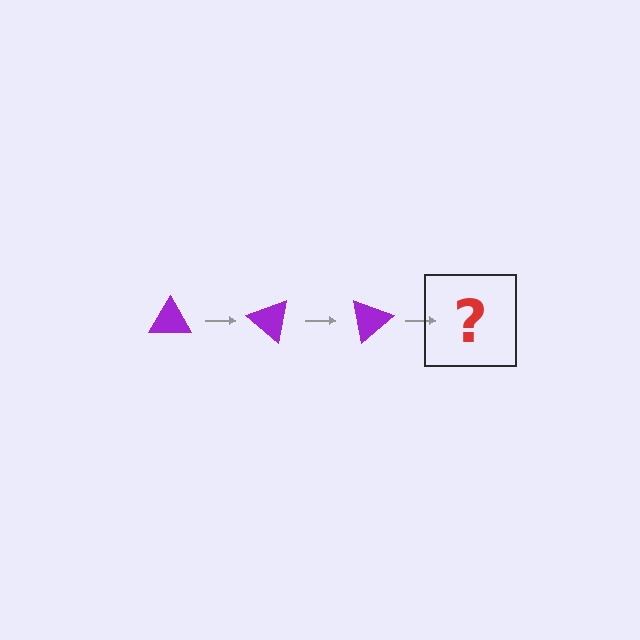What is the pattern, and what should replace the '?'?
The pattern is that the triangle rotates 40 degrees each step. The '?' should be a purple triangle rotated 120 degrees.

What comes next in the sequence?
The next element should be a purple triangle rotated 120 degrees.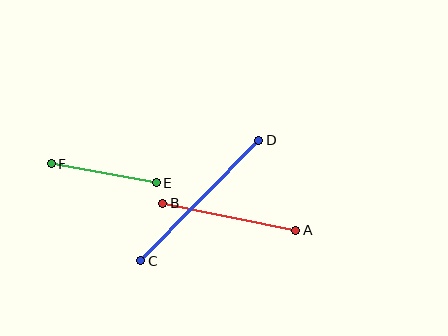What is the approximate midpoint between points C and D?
The midpoint is at approximately (200, 201) pixels.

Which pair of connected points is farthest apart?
Points C and D are farthest apart.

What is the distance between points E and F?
The distance is approximately 106 pixels.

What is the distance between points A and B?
The distance is approximately 136 pixels.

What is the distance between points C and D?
The distance is approximately 169 pixels.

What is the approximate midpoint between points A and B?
The midpoint is at approximately (229, 217) pixels.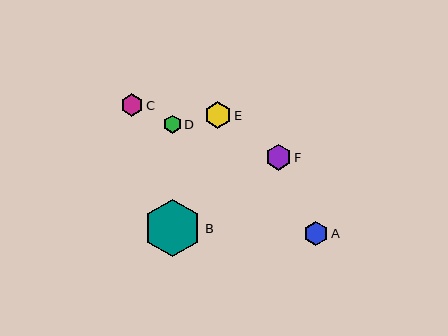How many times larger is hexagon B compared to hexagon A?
Hexagon B is approximately 2.4 times the size of hexagon A.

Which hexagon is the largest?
Hexagon B is the largest with a size of approximately 58 pixels.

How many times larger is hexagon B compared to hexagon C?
Hexagon B is approximately 2.6 times the size of hexagon C.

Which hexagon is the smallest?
Hexagon D is the smallest with a size of approximately 18 pixels.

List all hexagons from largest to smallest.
From largest to smallest: B, E, F, A, C, D.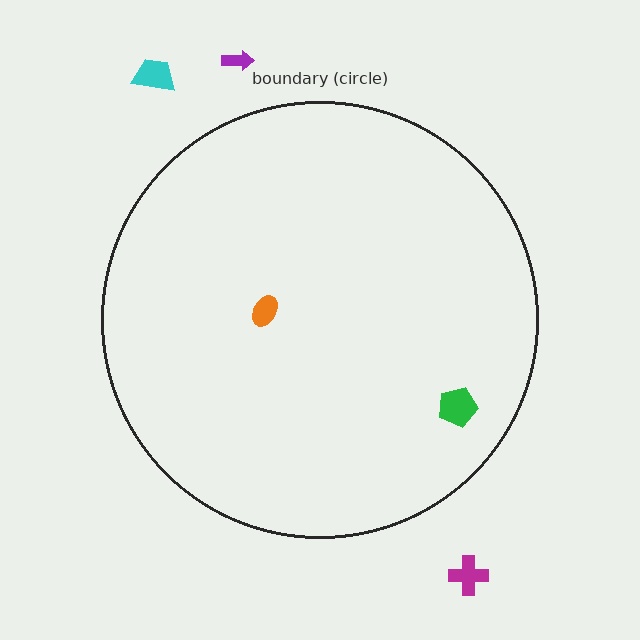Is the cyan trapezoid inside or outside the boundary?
Outside.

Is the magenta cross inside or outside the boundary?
Outside.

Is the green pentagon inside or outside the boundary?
Inside.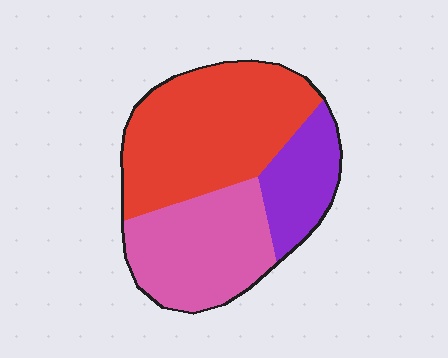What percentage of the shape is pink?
Pink takes up between a third and a half of the shape.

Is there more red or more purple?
Red.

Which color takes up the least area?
Purple, at roughly 20%.